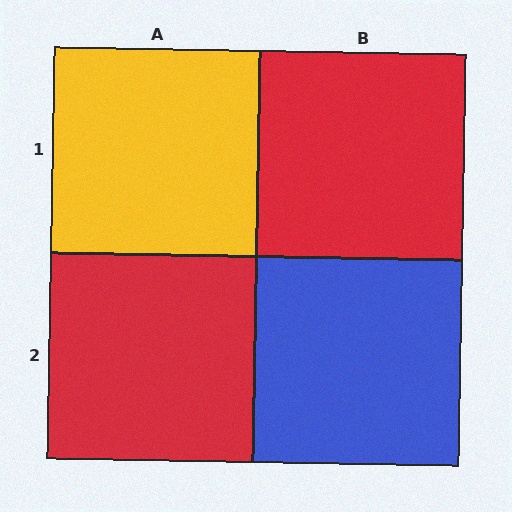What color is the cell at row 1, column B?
Red.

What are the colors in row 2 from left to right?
Red, blue.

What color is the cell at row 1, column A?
Yellow.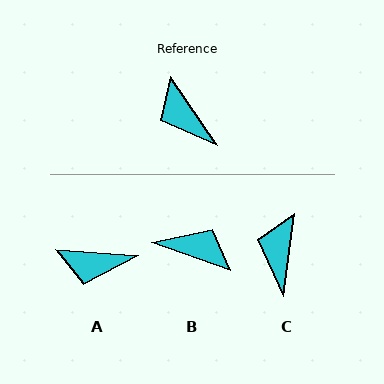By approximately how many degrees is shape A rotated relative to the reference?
Approximately 52 degrees counter-clockwise.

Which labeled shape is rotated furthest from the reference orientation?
B, about 144 degrees away.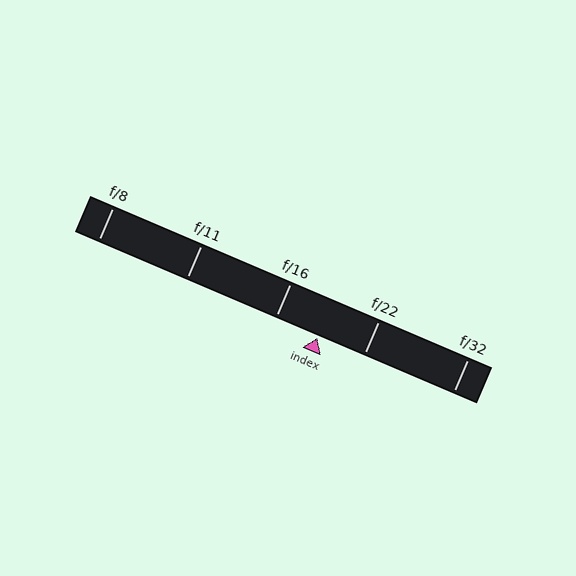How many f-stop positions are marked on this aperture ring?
There are 5 f-stop positions marked.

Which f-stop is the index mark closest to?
The index mark is closest to f/16.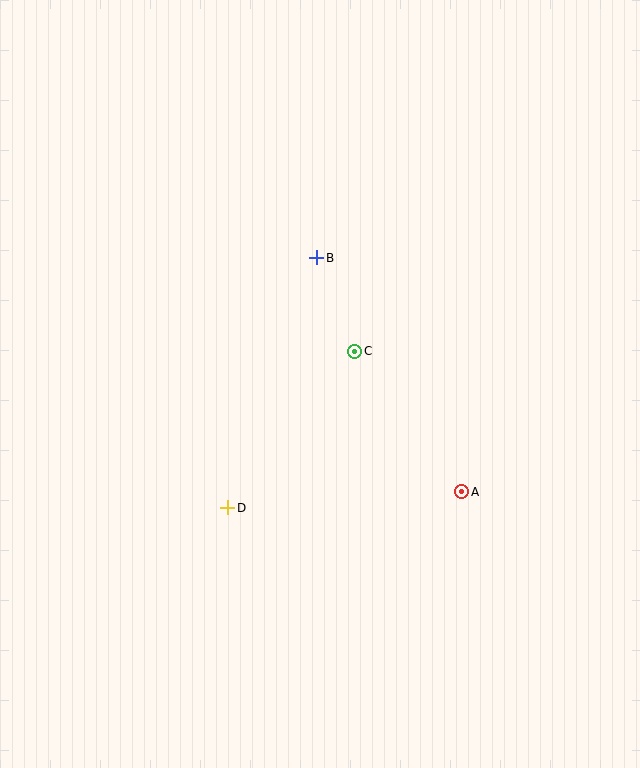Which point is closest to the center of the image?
Point C at (355, 351) is closest to the center.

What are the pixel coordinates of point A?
Point A is at (462, 492).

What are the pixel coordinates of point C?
Point C is at (355, 351).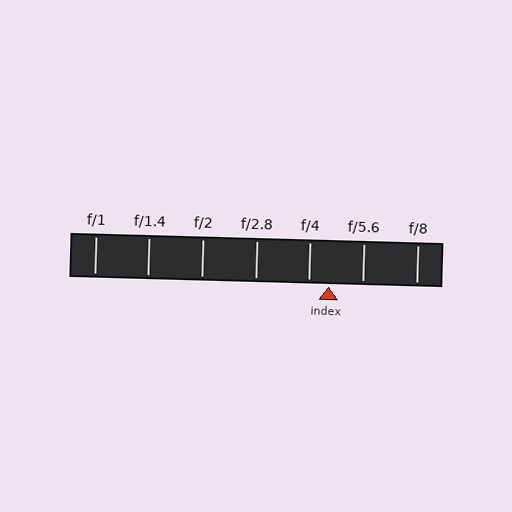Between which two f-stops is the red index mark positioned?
The index mark is between f/4 and f/5.6.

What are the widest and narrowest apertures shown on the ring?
The widest aperture shown is f/1 and the narrowest is f/8.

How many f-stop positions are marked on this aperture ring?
There are 7 f-stop positions marked.